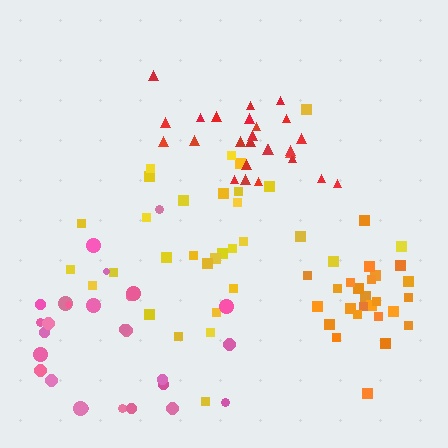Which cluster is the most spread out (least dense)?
Pink.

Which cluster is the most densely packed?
Red.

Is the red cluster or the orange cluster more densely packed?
Red.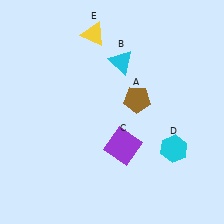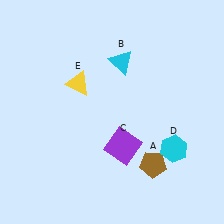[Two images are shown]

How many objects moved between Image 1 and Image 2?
2 objects moved between the two images.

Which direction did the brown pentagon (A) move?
The brown pentagon (A) moved down.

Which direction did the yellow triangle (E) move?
The yellow triangle (E) moved down.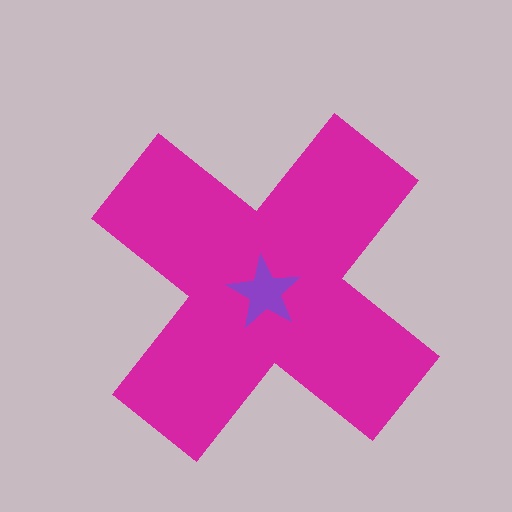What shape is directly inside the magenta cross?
The purple star.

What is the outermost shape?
The magenta cross.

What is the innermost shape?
The purple star.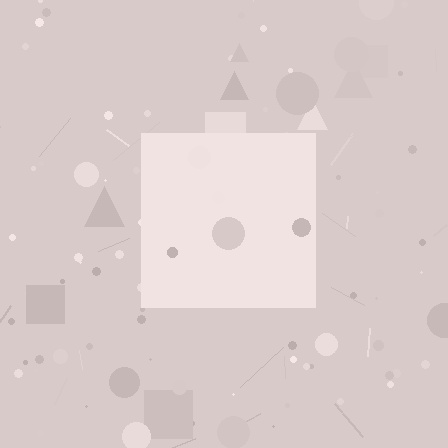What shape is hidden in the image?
A square is hidden in the image.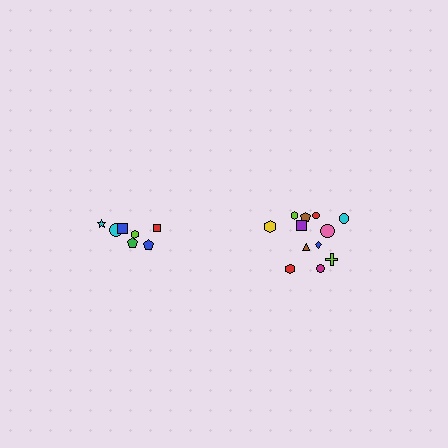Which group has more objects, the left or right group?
The right group.